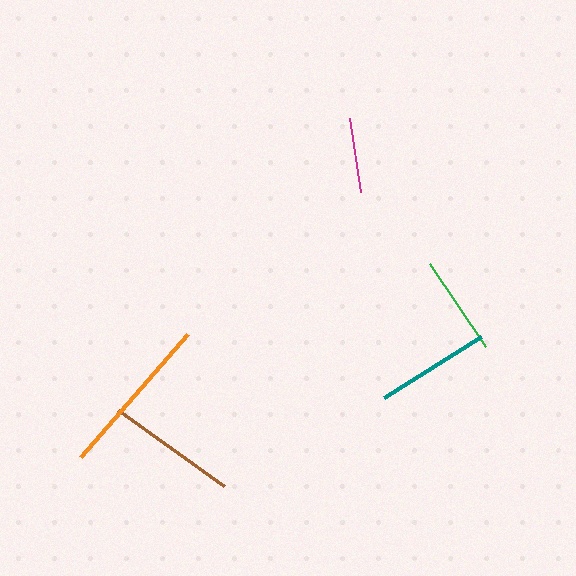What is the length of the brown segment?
The brown segment is approximately 130 pixels long.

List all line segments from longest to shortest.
From longest to shortest: orange, brown, teal, green, magenta.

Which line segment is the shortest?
The magenta line is the shortest at approximately 75 pixels.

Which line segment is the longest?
The orange line is the longest at approximately 164 pixels.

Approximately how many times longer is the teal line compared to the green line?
The teal line is approximately 1.1 times the length of the green line.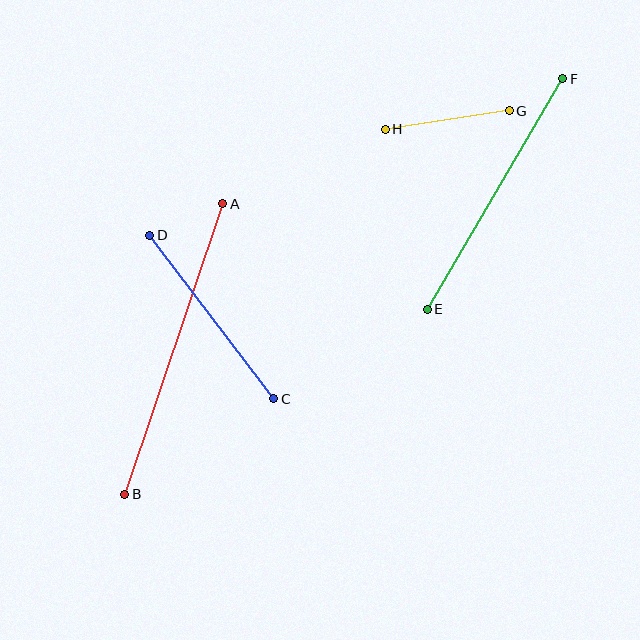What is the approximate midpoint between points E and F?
The midpoint is at approximately (495, 194) pixels.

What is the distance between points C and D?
The distance is approximately 205 pixels.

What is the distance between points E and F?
The distance is approximately 267 pixels.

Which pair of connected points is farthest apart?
Points A and B are farthest apart.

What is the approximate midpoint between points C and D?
The midpoint is at approximately (212, 317) pixels.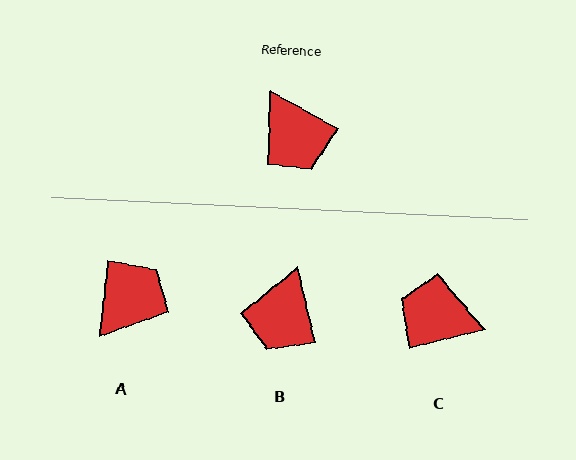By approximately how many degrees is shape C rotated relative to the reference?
Approximately 138 degrees clockwise.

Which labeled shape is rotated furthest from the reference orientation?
C, about 138 degrees away.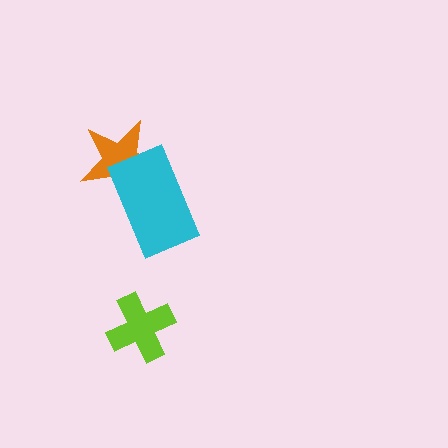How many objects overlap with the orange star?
1 object overlaps with the orange star.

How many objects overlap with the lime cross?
0 objects overlap with the lime cross.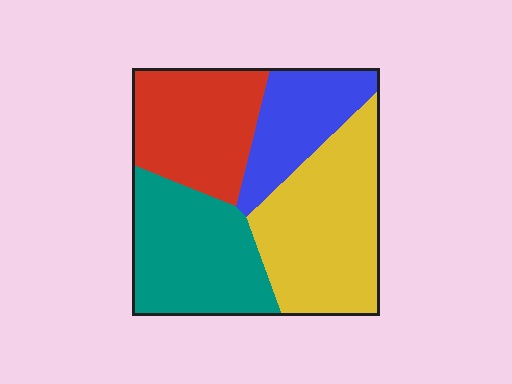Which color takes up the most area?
Yellow, at roughly 35%.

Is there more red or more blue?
Red.